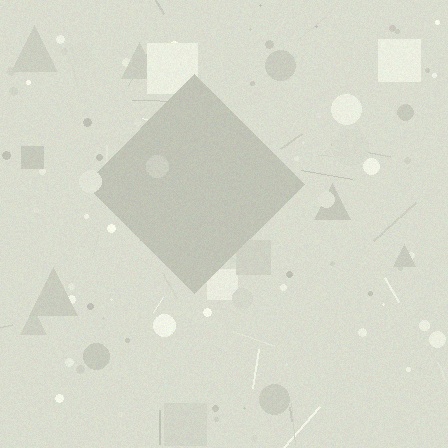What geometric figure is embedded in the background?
A diamond is embedded in the background.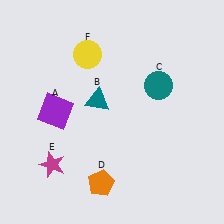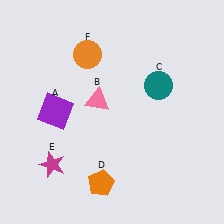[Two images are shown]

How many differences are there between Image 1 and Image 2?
There are 2 differences between the two images.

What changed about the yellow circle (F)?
In Image 1, F is yellow. In Image 2, it changed to orange.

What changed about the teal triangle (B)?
In Image 1, B is teal. In Image 2, it changed to pink.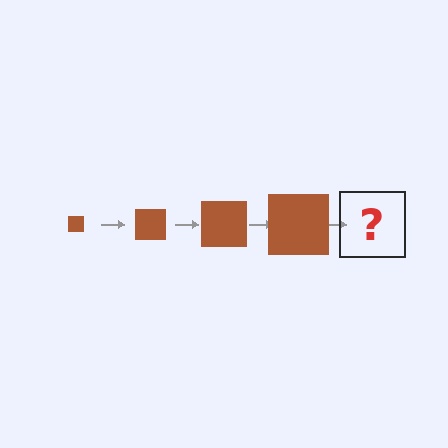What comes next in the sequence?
The next element should be a brown square, larger than the previous one.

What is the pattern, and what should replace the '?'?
The pattern is that the square gets progressively larger each step. The '?' should be a brown square, larger than the previous one.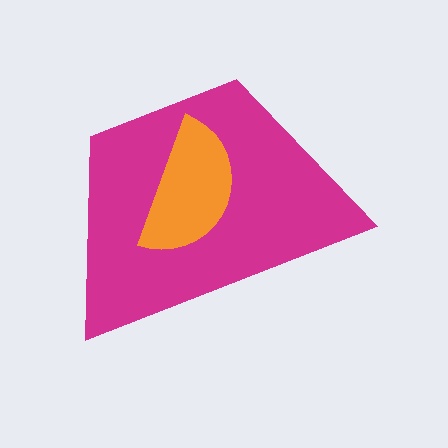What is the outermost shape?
The magenta trapezoid.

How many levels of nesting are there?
2.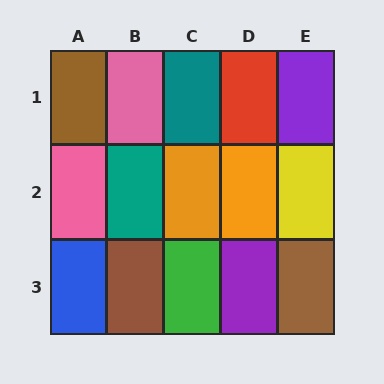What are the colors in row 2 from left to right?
Pink, teal, orange, orange, yellow.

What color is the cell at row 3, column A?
Blue.